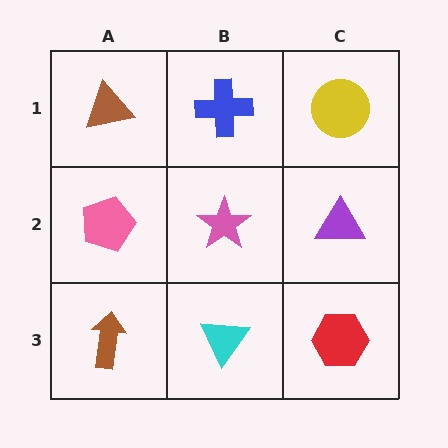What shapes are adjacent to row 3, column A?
A pink pentagon (row 2, column A), a cyan triangle (row 3, column B).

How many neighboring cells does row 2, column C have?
3.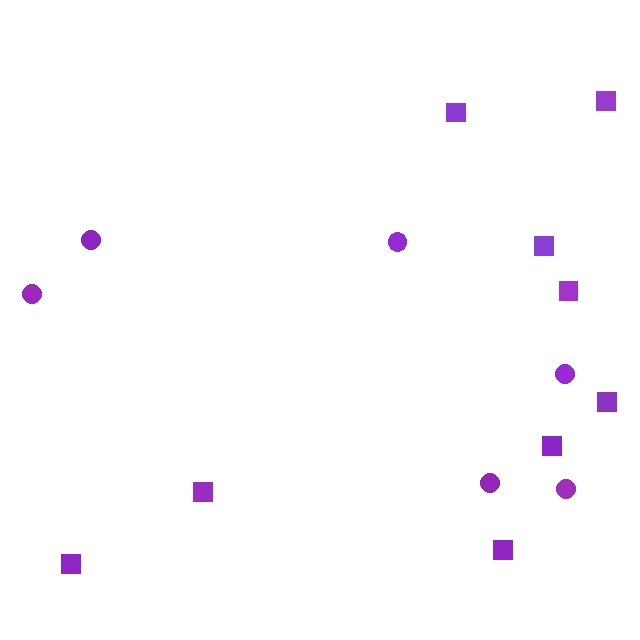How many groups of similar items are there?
There are 2 groups: one group of circles (6) and one group of squares (9).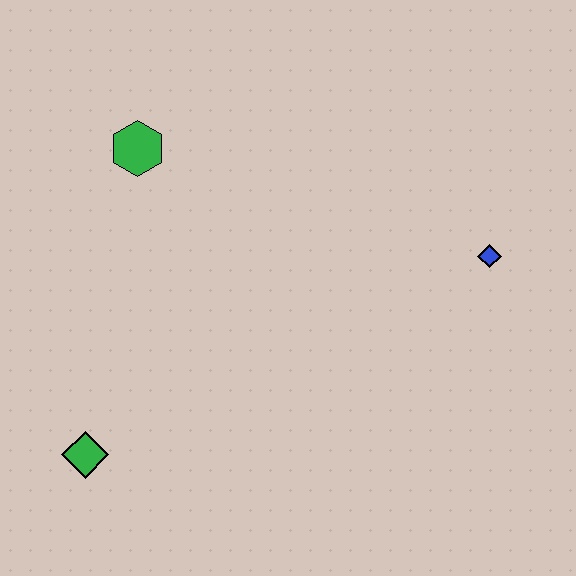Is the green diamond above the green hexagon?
No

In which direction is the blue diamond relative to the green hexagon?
The blue diamond is to the right of the green hexagon.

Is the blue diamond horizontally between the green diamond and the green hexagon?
No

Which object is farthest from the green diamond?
The blue diamond is farthest from the green diamond.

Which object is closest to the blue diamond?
The green hexagon is closest to the blue diamond.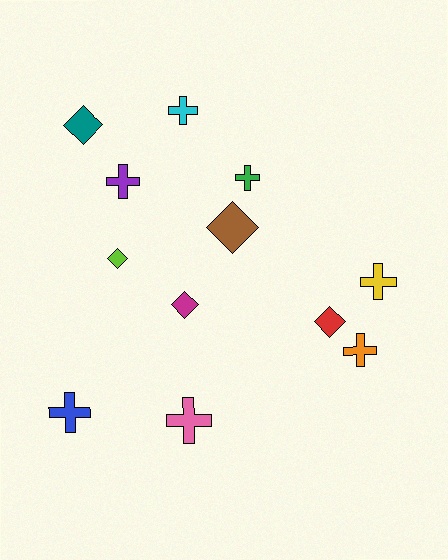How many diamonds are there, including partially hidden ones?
There are 5 diamonds.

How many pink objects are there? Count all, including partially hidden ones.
There is 1 pink object.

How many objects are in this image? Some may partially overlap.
There are 12 objects.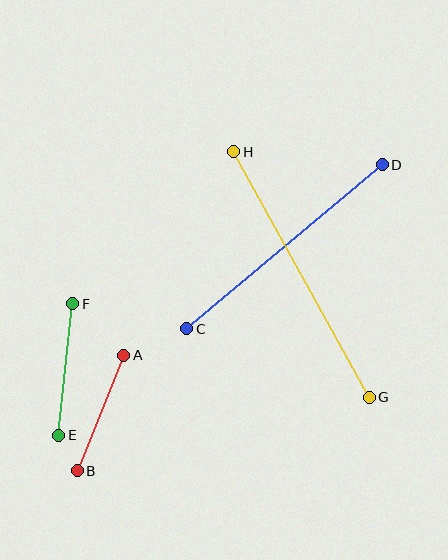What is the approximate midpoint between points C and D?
The midpoint is at approximately (284, 247) pixels.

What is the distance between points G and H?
The distance is approximately 280 pixels.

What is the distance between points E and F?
The distance is approximately 132 pixels.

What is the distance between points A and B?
The distance is approximately 125 pixels.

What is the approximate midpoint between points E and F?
The midpoint is at approximately (66, 369) pixels.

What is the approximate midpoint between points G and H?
The midpoint is at approximately (301, 275) pixels.